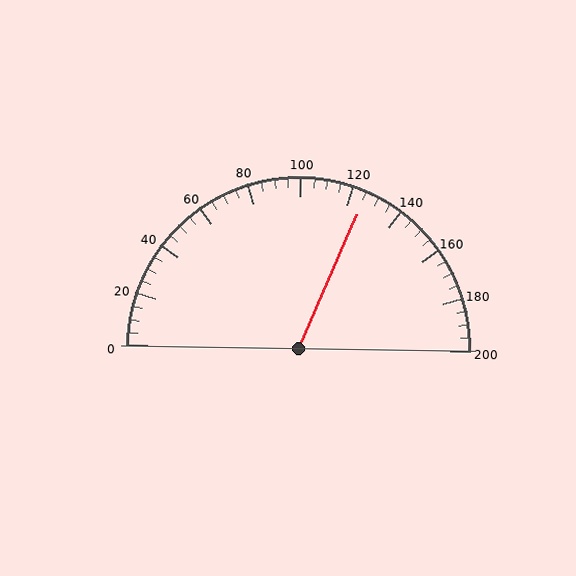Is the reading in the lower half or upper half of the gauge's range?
The reading is in the upper half of the range (0 to 200).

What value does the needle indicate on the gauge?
The needle indicates approximately 125.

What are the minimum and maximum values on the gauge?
The gauge ranges from 0 to 200.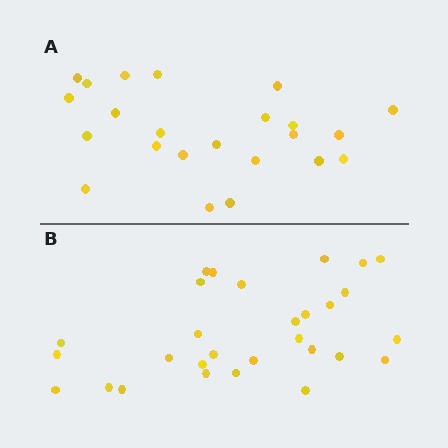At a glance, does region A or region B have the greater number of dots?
Region B (the bottom region) has more dots.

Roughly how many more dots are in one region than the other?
Region B has about 6 more dots than region A.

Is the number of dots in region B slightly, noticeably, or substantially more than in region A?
Region B has noticeably more, but not dramatically so. The ratio is roughly 1.3 to 1.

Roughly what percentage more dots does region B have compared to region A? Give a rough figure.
About 25% more.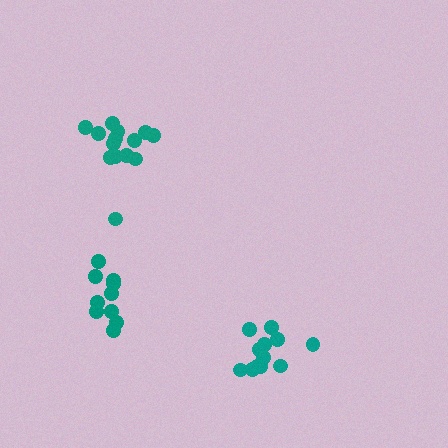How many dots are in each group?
Group 1: 10 dots, Group 2: 12 dots, Group 3: 14 dots (36 total).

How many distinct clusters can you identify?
There are 3 distinct clusters.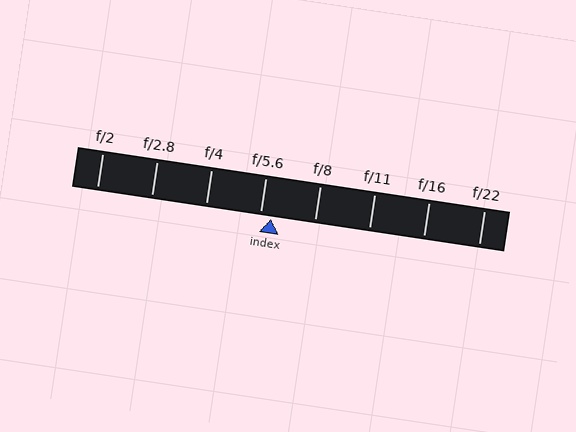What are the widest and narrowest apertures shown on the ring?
The widest aperture shown is f/2 and the narrowest is f/22.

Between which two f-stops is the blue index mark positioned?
The index mark is between f/5.6 and f/8.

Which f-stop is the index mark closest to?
The index mark is closest to f/5.6.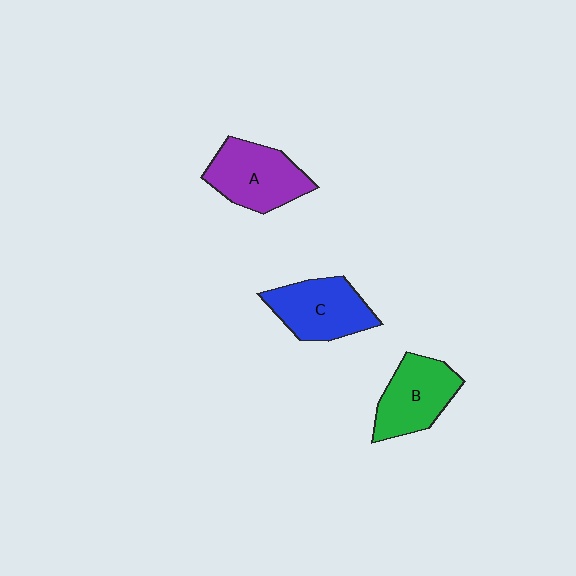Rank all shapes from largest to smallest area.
From largest to smallest: A (purple), C (blue), B (green).